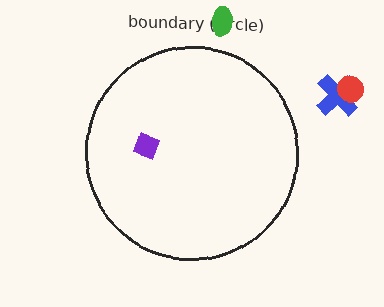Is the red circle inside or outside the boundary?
Outside.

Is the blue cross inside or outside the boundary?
Outside.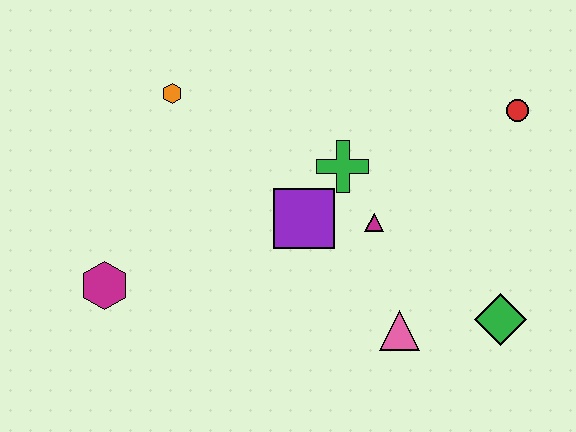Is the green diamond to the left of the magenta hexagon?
No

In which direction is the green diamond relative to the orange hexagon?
The green diamond is to the right of the orange hexagon.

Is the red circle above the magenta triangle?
Yes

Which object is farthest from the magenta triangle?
The magenta hexagon is farthest from the magenta triangle.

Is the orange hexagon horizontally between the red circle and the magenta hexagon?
Yes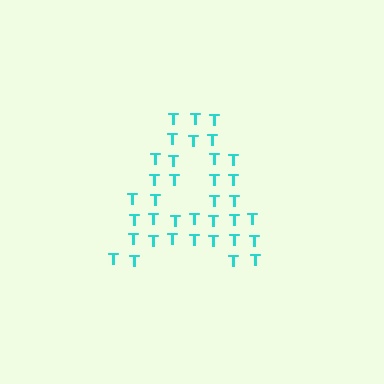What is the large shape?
The large shape is the letter A.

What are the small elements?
The small elements are letter T's.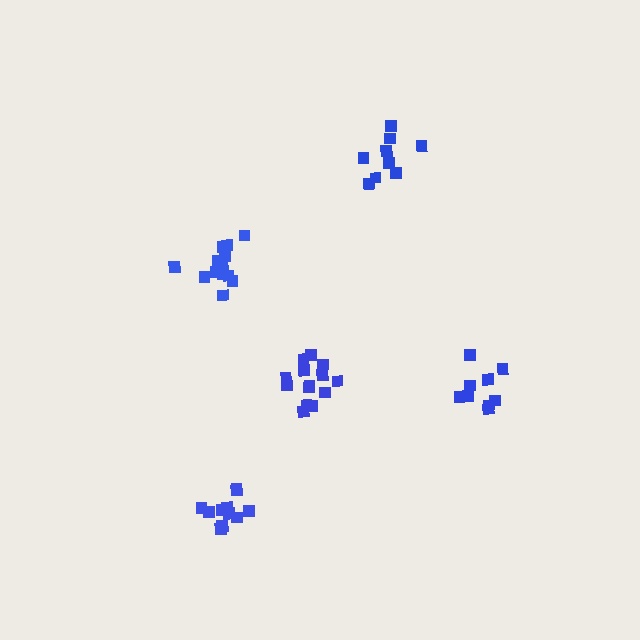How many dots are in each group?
Group 1: 14 dots, Group 2: 9 dots, Group 3: 13 dots, Group 4: 11 dots, Group 5: 9 dots (56 total).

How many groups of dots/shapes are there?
There are 5 groups.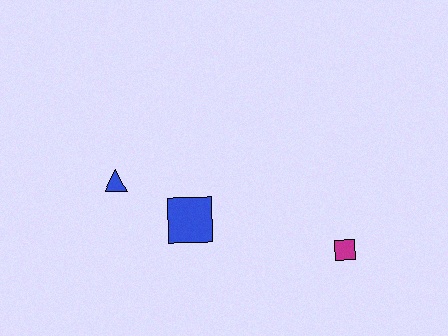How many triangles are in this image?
There is 1 triangle.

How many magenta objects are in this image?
There is 1 magenta object.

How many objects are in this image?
There are 3 objects.